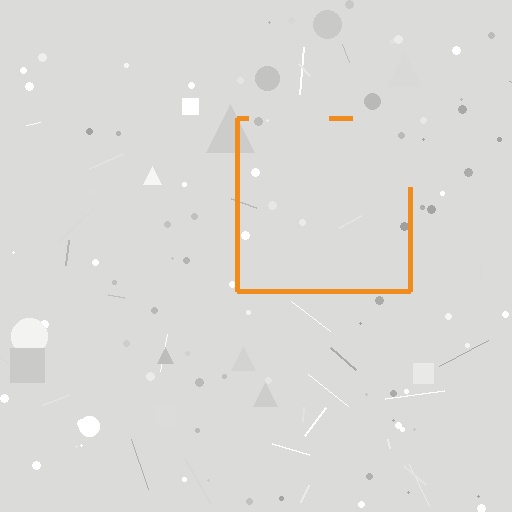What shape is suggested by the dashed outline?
The dashed outline suggests a square.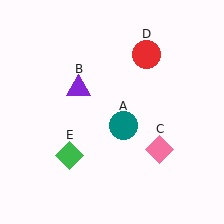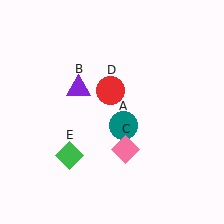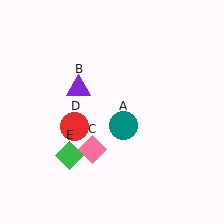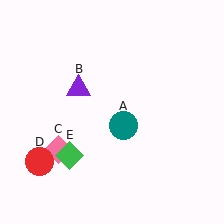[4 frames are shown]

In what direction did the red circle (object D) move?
The red circle (object D) moved down and to the left.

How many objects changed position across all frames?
2 objects changed position: pink diamond (object C), red circle (object D).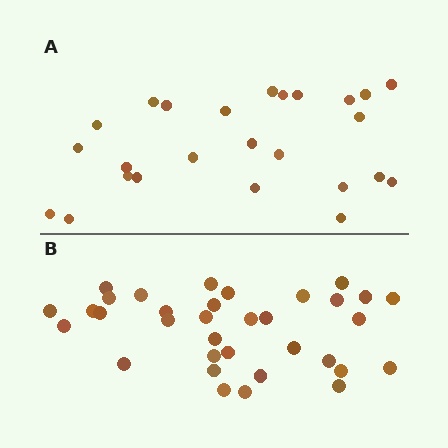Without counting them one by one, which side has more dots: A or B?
Region B (the bottom region) has more dots.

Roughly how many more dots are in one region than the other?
Region B has roughly 8 or so more dots than region A.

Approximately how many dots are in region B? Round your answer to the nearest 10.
About 30 dots. (The exact count is 34, which rounds to 30.)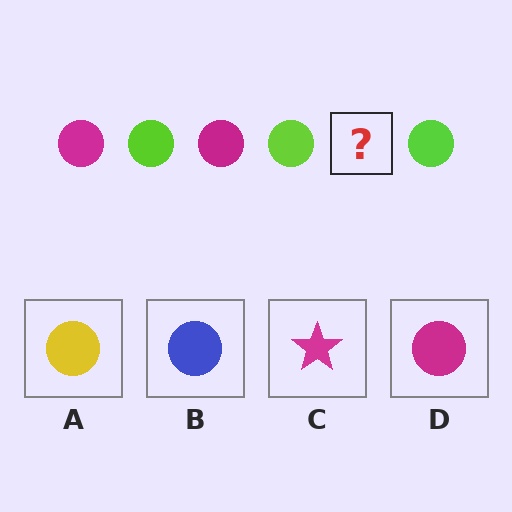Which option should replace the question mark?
Option D.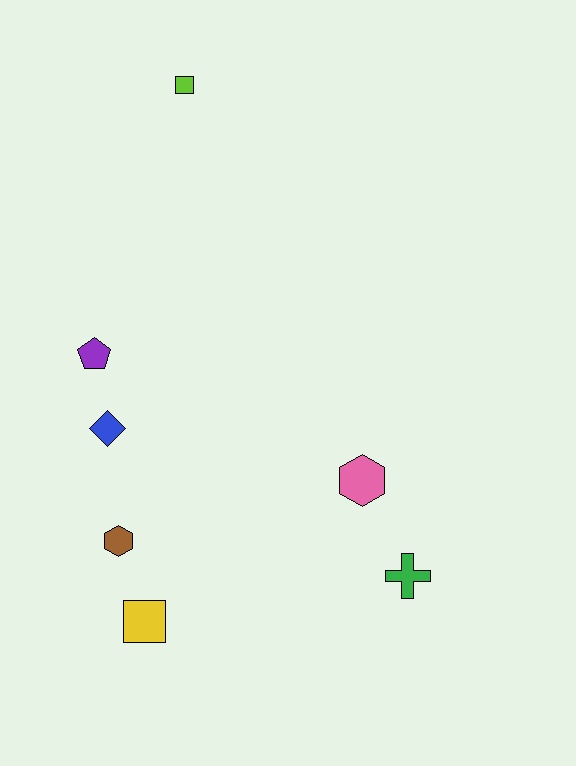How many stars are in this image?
There are no stars.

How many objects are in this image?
There are 7 objects.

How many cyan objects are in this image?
There are no cyan objects.